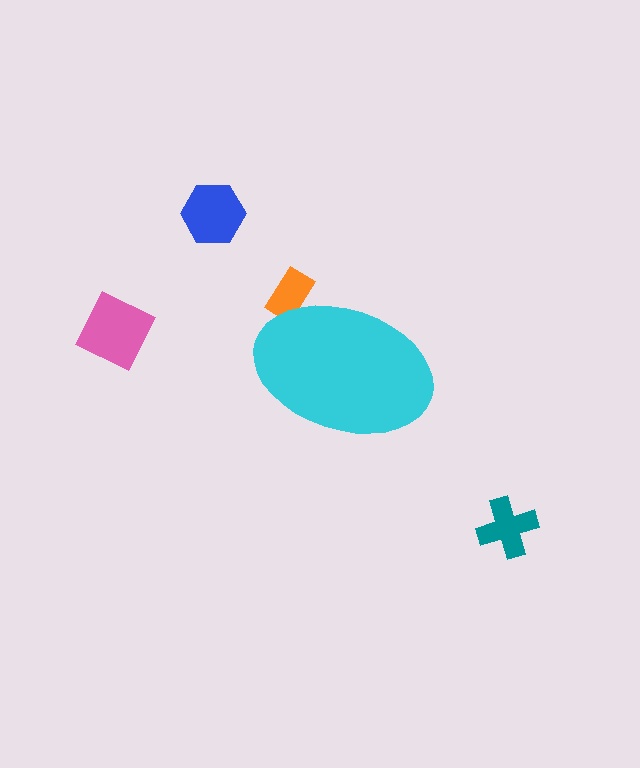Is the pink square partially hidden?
No, the pink square is fully visible.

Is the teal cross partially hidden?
No, the teal cross is fully visible.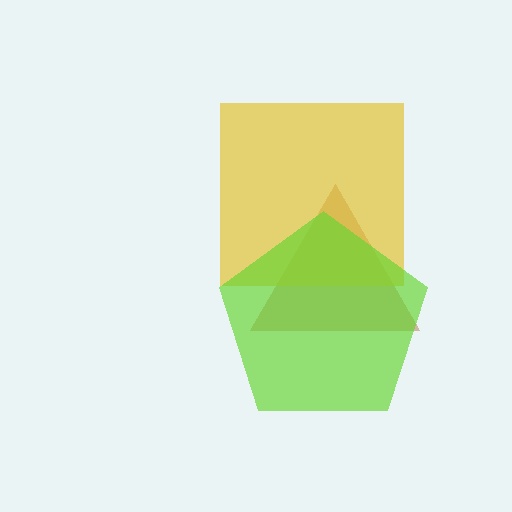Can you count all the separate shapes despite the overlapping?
Yes, there are 3 separate shapes.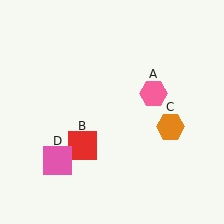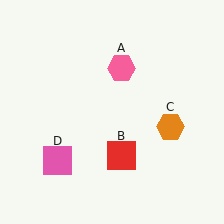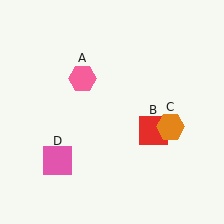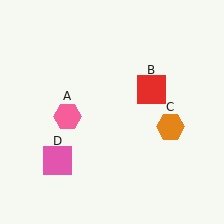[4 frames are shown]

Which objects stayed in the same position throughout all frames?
Orange hexagon (object C) and pink square (object D) remained stationary.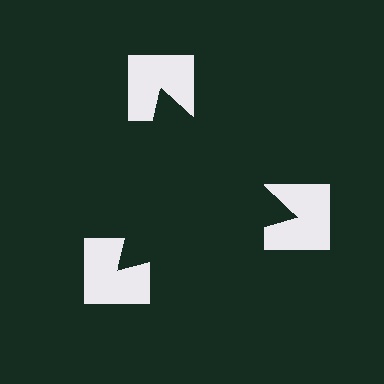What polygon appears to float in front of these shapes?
An illusory triangle — its edges are inferred from the aligned wedge cuts in the notched squares, not physically drawn.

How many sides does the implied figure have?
3 sides.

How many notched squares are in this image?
There are 3 — one at each vertex of the illusory triangle.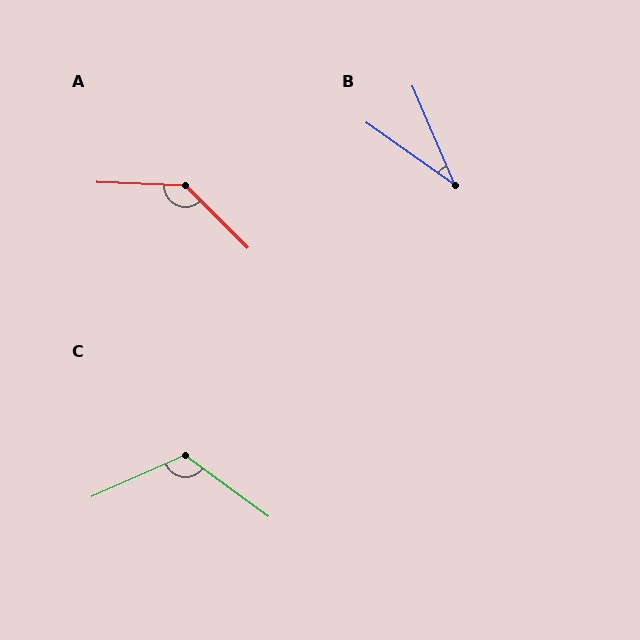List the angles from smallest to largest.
B (31°), C (120°), A (137°).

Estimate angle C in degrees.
Approximately 120 degrees.